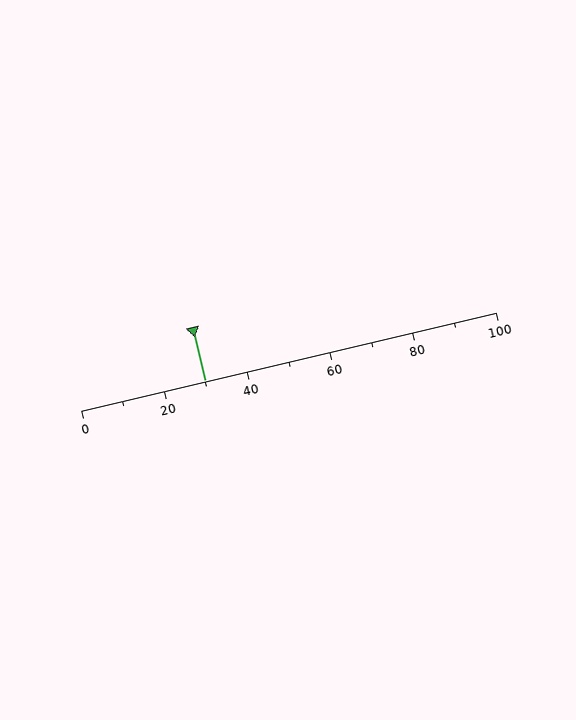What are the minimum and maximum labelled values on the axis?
The axis runs from 0 to 100.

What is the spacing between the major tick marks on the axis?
The major ticks are spaced 20 apart.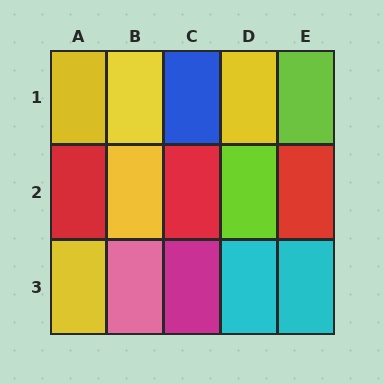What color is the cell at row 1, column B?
Yellow.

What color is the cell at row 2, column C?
Red.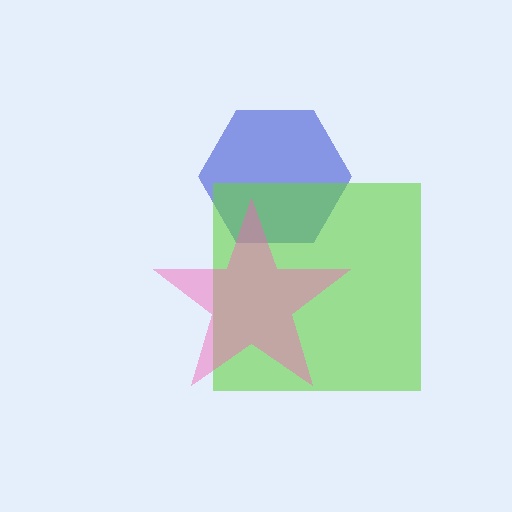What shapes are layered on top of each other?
The layered shapes are: a blue hexagon, a lime square, a pink star.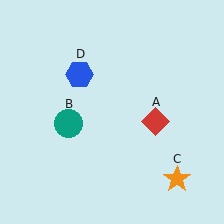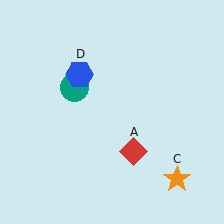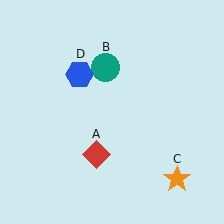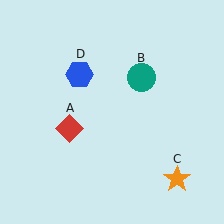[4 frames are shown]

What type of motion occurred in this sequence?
The red diamond (object A), teal circle (object B) rotated clockwise around the center of the scene.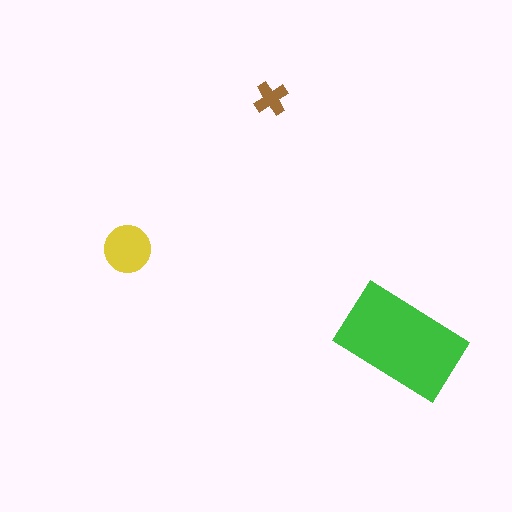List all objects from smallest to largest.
The brown cross, the yellow circle, the green rectangle.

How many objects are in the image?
There are 3 objects in the image.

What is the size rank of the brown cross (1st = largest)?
3rd.